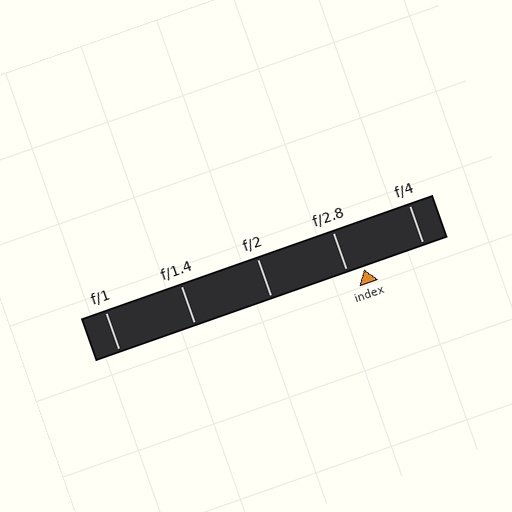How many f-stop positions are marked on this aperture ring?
There are 5 f-stop positions marked.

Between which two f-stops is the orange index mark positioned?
The index mark is between f/2.8 and f/4.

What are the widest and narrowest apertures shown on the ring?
The widest aperture shown is f/1 and the narrowest is f/4.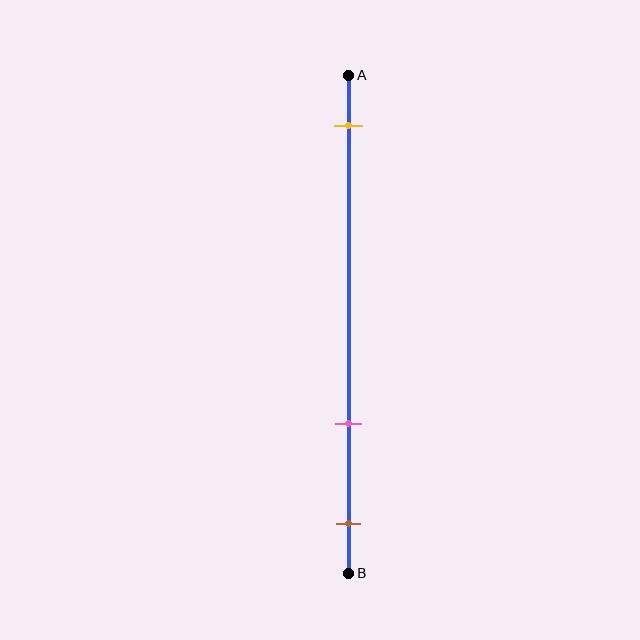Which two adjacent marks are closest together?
The pink and brown marks are the closest adjacent pair.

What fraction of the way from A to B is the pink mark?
The pink mark is approximately 70% (0.7) of the way from A to B.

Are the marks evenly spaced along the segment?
No, the marks are not evenly spaced.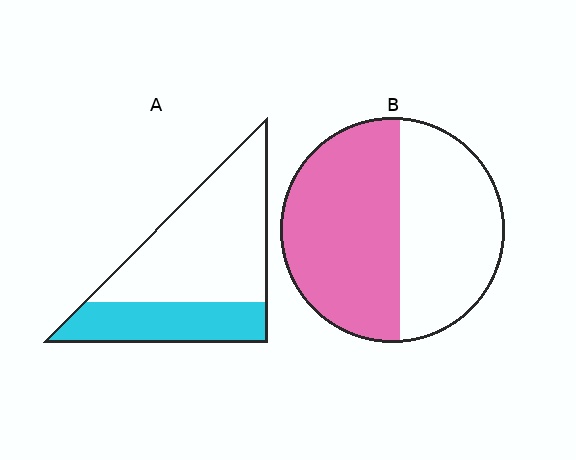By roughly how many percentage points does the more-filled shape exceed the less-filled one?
By roughly 20 percentage points (B over A).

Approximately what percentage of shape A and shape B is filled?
A is approximately 35% and B is approximately 55%.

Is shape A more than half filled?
No.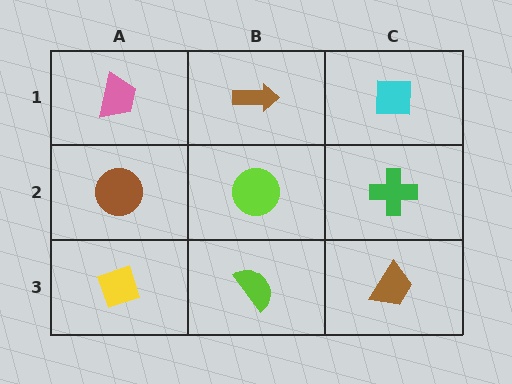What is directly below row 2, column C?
A brown trapezoid.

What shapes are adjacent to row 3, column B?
A lime circle (row 2, column B), a yellow diamond (row 3, column A), a brown trapezoid (row 3, column C).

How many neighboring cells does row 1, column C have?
2.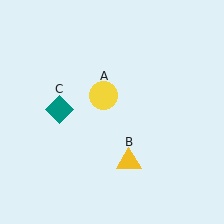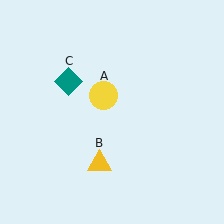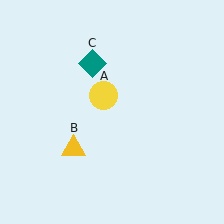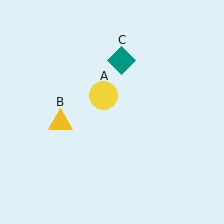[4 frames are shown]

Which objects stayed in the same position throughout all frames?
Yellow circle (object A) remained stationary.